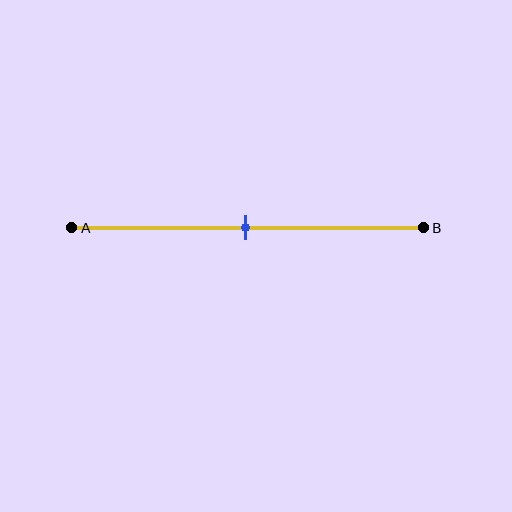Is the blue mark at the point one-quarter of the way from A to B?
No, the mark is at about 50% from A, not at the 25% one-quarter point.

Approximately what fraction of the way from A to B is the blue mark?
The blue mark is approximately 50% of the way from A to B.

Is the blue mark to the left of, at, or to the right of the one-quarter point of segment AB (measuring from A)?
The blue mark is to the right of the one-quarter point of segment AB.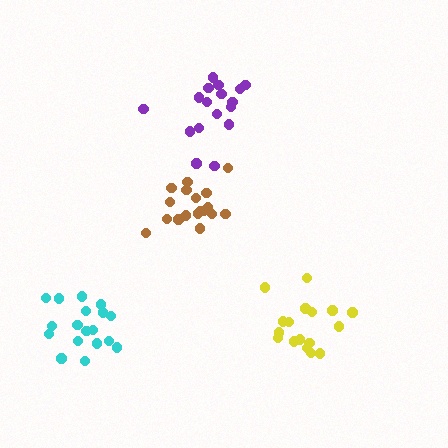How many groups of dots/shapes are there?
There are 4 groups.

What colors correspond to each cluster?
The clusters are colored: cyan, purple, brown, yellow.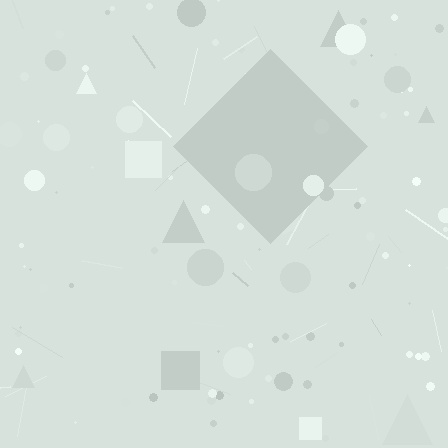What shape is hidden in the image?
A diamond is hidden in the image.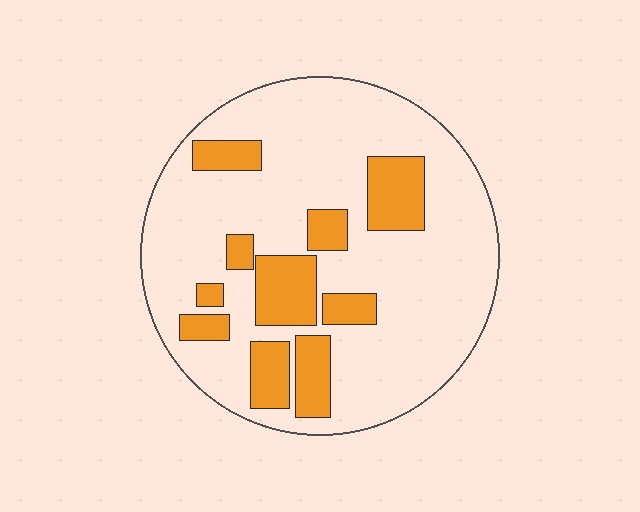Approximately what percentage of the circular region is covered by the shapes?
Approximately 25%.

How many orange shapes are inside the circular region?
10.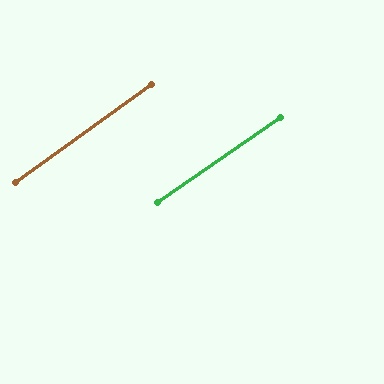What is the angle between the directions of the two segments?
Approximately 1 degree.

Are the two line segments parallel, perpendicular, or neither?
Parallel — their directions differ by only 1.0°.